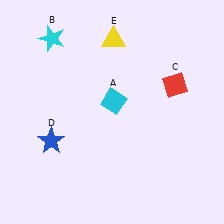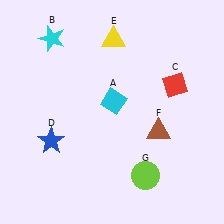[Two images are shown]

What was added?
A brown triangle (F), a lime circle (G) were added in Image 2.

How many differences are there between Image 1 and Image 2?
There are 2 differences between the two images.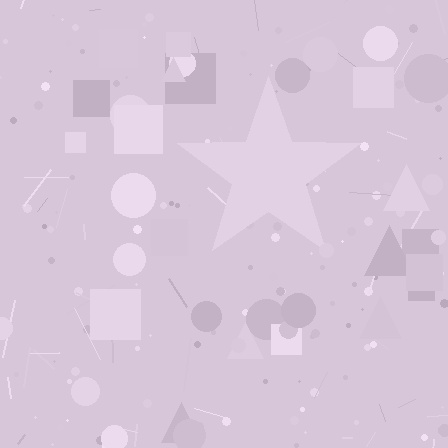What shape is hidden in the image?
A star is hidden in the image.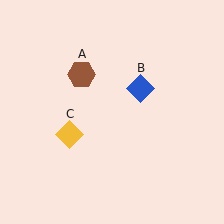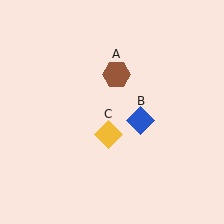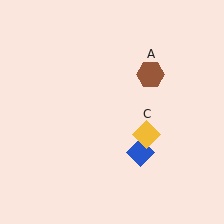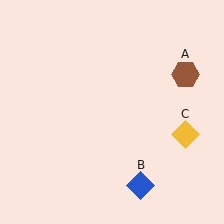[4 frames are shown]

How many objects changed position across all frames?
3 objects changed position: brown hexagon (object A), blue diamond (object B), yellow diamond (object C).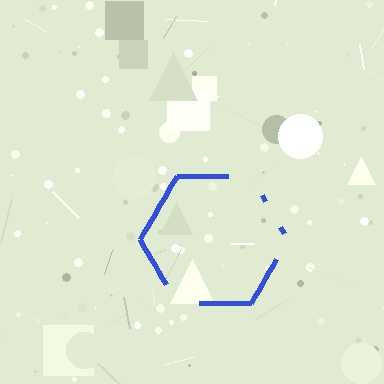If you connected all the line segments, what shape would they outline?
They would outline a hexagon.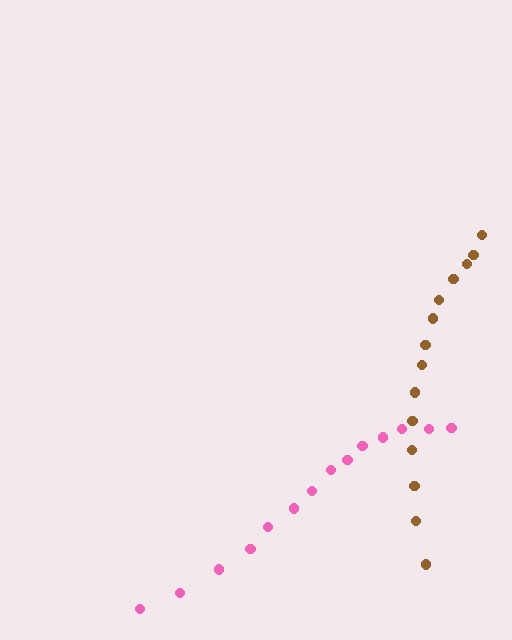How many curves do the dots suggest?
There are 2 distinct paths.